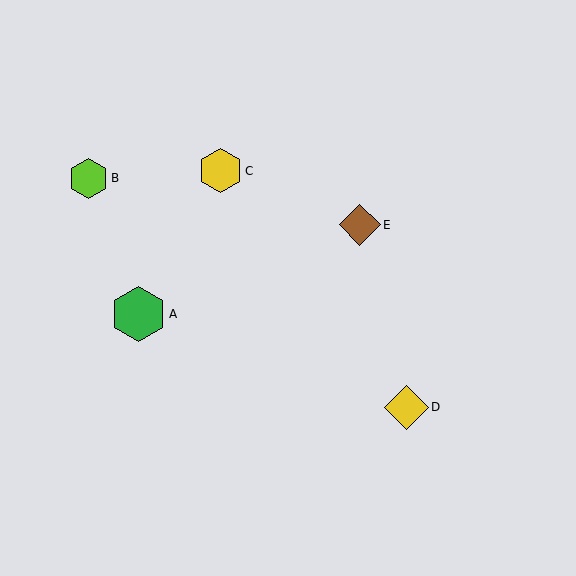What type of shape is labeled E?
Shape E is a brown diamond.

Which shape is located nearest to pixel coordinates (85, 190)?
The lime hexagon (labeled B) at (89, 178) is nearest to that location.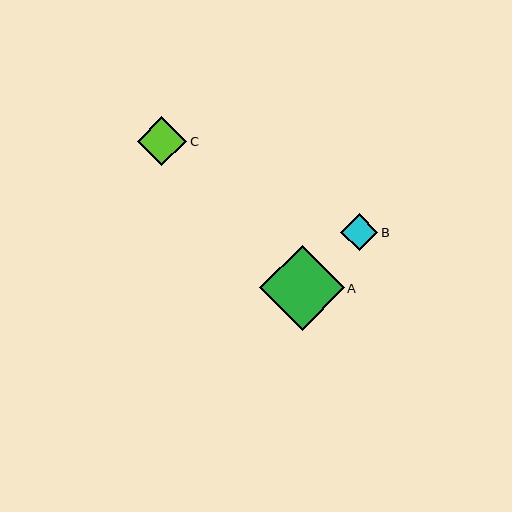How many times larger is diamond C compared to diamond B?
Diamond C is approximately 1.3 times the size of diamond B.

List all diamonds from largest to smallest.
From largest to smallest: A, C, B.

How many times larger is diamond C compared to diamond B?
Diamond C is approximately 1.3 times the size of diamond B.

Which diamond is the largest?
Diamond A is the largest with a size of approximately 84 pixels.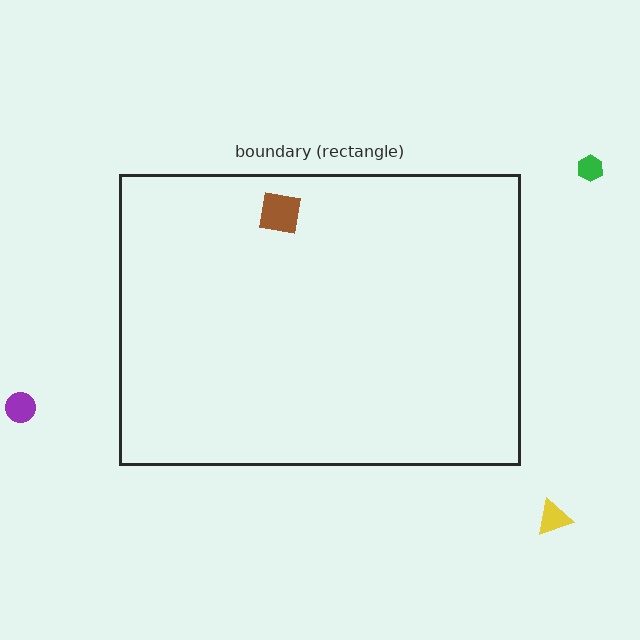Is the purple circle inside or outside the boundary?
Outside.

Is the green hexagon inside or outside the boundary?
Outside.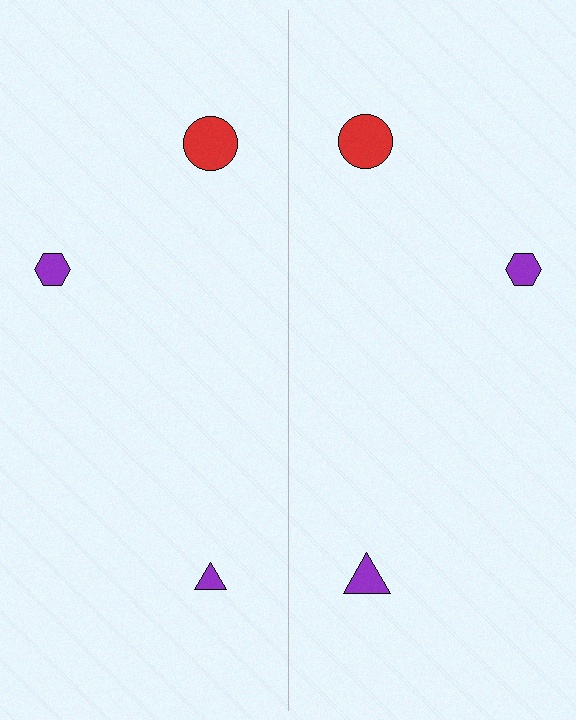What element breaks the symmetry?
The purple triangle on the right side has a different size than its mirror counterpart.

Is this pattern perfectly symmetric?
No, the pattern is not perfectly symmetric. The purple triangle on the right side has a different size than its mirror counterpart.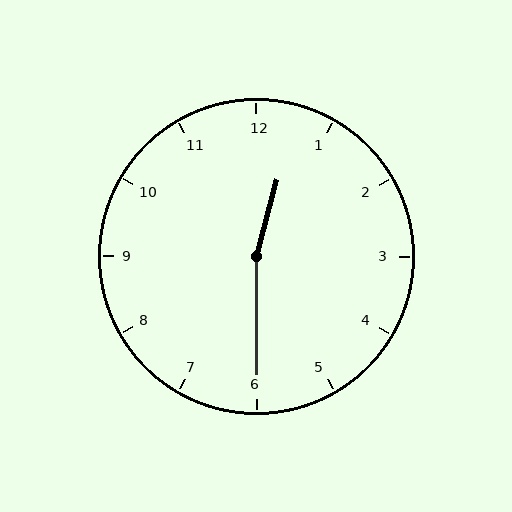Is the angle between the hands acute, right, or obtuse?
It is obtuse.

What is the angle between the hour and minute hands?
Approximately 165 degrees.